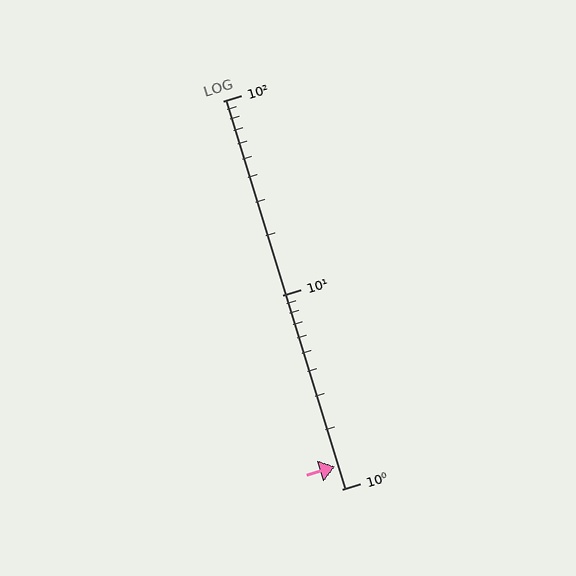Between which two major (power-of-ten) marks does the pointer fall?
The pointer is between 1 and 10.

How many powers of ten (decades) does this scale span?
The scale spans 2 decades, from 1 to 100.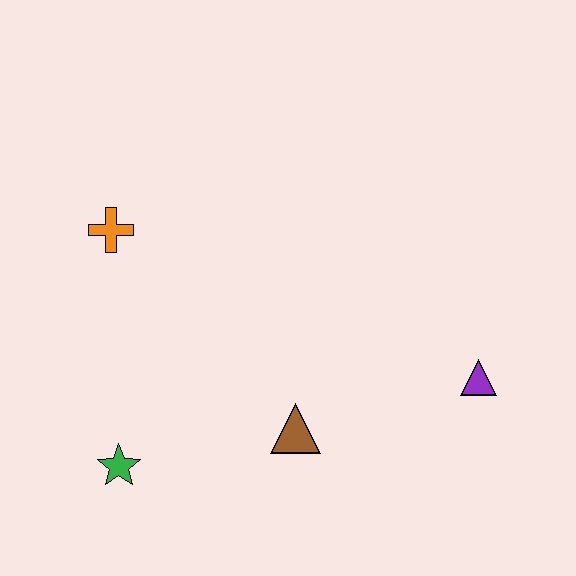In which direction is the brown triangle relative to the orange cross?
The brown triangle is below the orange cross.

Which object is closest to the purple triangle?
The brown triangle is closest to the purple triangle.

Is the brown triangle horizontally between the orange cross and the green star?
No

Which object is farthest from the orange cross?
The purple triangle is farthest from the orange cross.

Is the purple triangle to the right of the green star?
Yes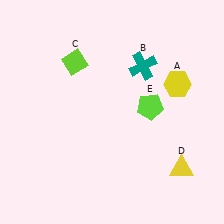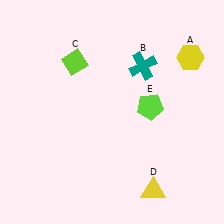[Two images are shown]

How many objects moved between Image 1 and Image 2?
2 objects moved between the two images.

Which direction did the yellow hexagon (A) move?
The yellow hexagon (A) moved up.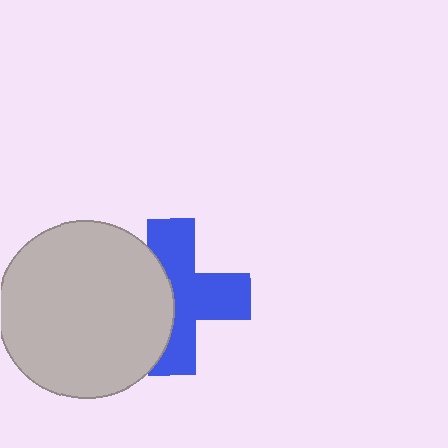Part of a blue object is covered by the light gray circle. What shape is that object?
It is a cross.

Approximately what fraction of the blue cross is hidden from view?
Roughly 38% of the blue cross is hidden behind the light gray circle.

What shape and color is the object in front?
The object in front is a light gray circle.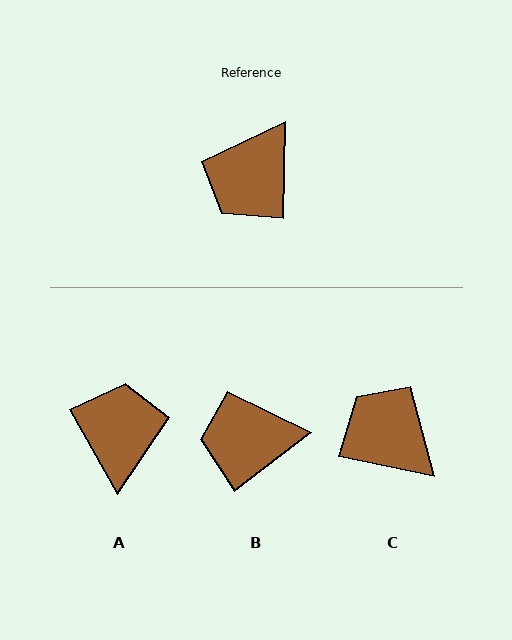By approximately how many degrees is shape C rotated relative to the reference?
Approximately 101 degrees clockwise.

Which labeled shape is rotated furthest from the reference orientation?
A, about 150 degrees away.